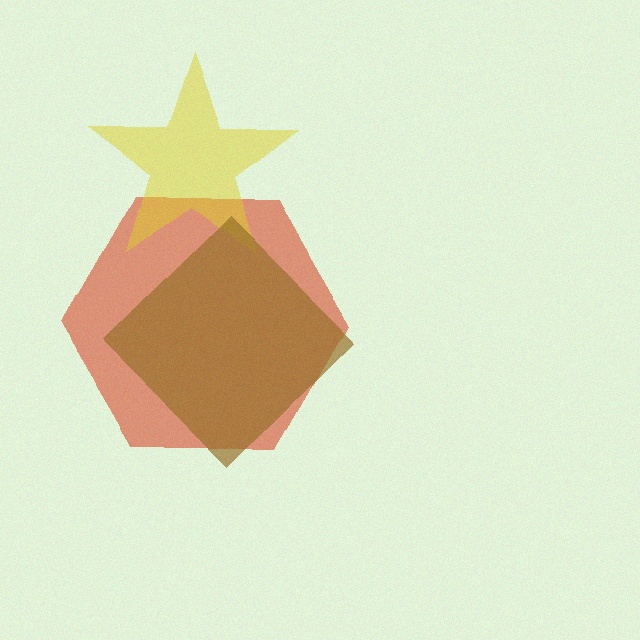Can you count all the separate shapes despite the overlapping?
Yes, there are 3 separate shapes.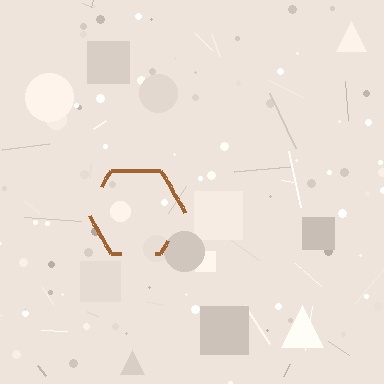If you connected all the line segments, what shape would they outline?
They would outline a hexagon.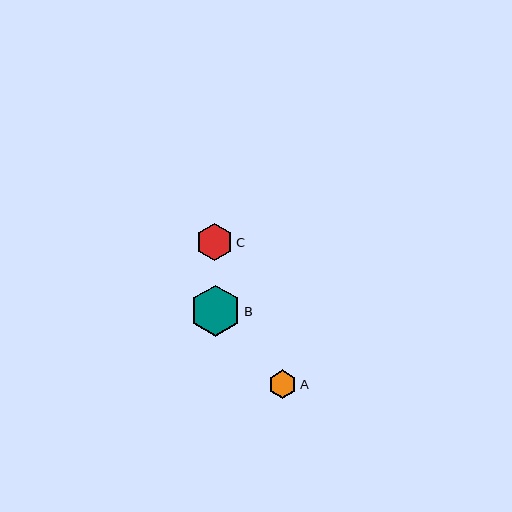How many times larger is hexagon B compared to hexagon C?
Hexagon B is approximately 1.4 times the size of hexagon C.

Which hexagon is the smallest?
Hexagon A is the smallest with a size of approximately 29 pixels.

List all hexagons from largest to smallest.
From largest to smallest: B, C, A.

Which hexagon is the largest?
Hexagon B is the largest with a size of approximately 51 pixels.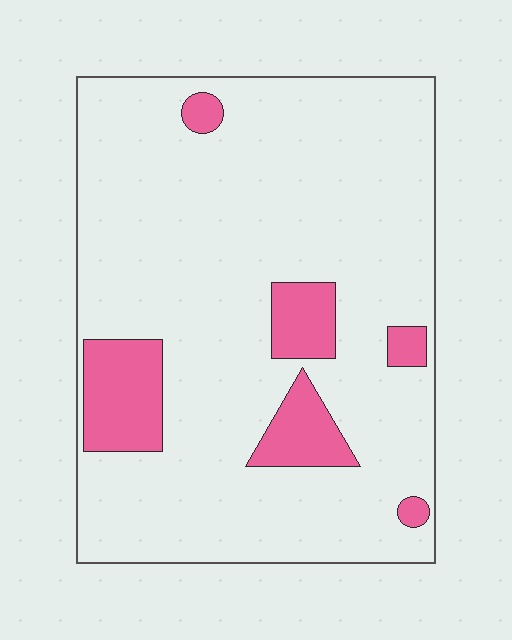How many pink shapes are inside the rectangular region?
6.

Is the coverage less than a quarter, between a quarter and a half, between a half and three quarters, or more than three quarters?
Less than a quarter.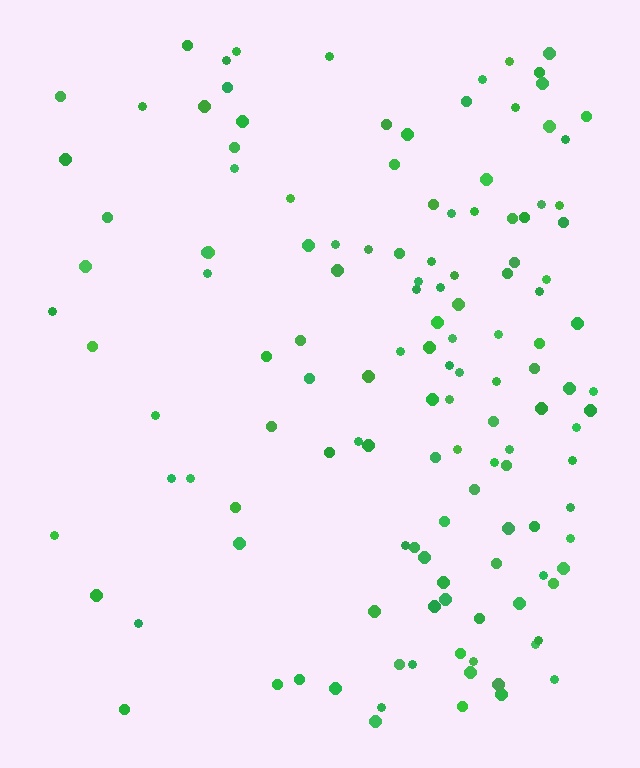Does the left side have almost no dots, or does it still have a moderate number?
Still a moderate number, just noticeably fewer than the right.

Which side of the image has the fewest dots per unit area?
The left.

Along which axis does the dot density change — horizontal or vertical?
Horizontal.